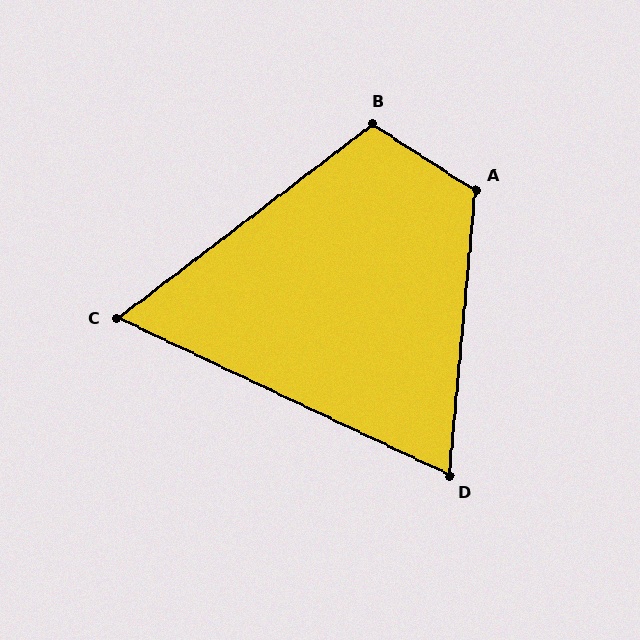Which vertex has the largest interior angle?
A, at approximately 117 degrees.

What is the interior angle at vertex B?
Approximately 110 degrees (obtuse).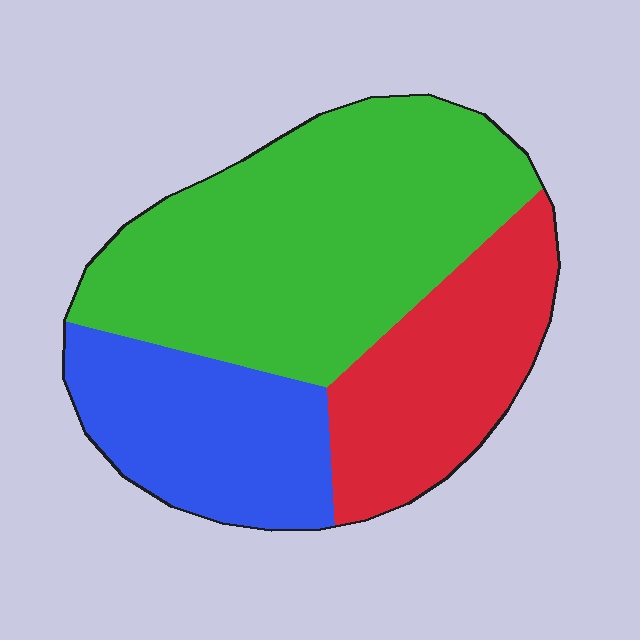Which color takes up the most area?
Green, at roughly 50%.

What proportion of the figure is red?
Red covers 25% of the figure.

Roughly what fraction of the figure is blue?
Blue takes up about one quarter (1/4) of the figure.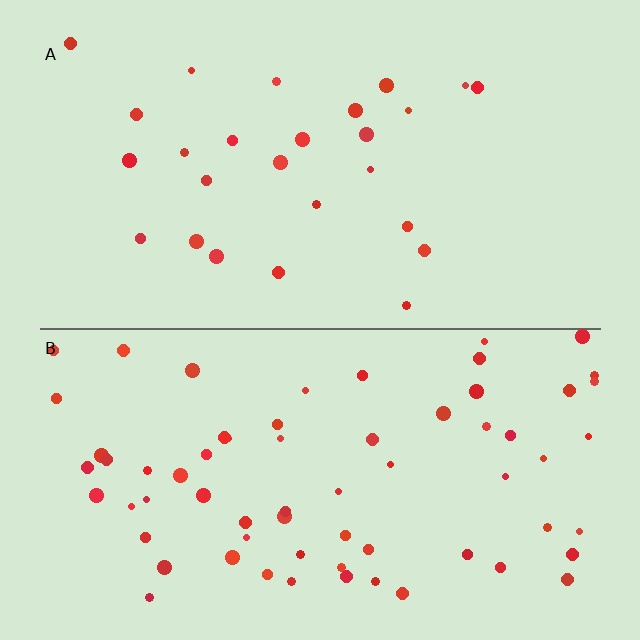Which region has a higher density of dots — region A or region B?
B (the bottom).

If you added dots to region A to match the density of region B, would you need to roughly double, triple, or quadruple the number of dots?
Approximately triple.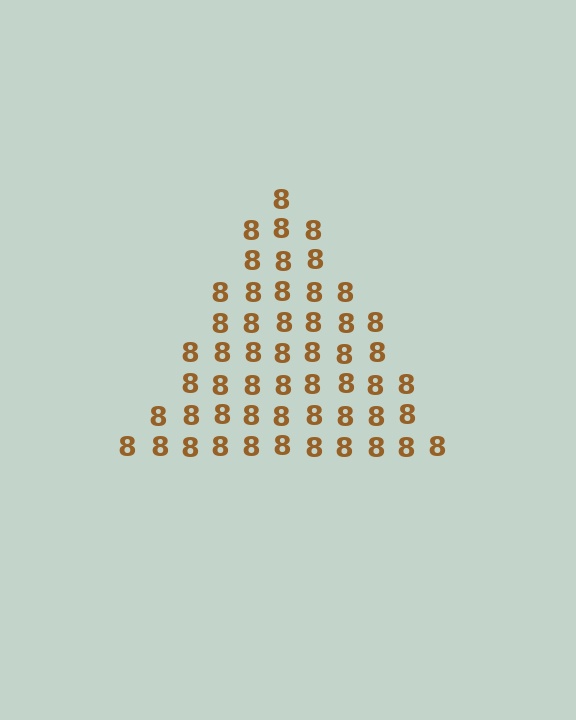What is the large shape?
The large shape is a triangle.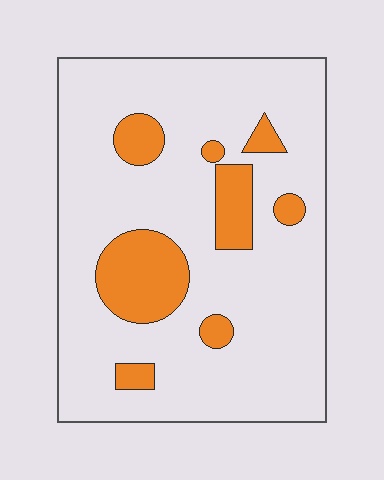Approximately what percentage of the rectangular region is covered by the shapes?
Approximately 15%.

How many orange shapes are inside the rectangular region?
8.